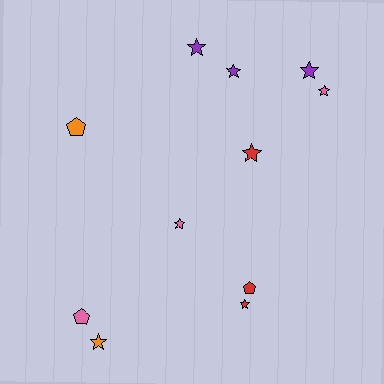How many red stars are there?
There are 2 red stars.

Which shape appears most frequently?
Star, with 8 objects.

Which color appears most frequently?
Pink, with 3 objects.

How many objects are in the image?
There are 11 objects.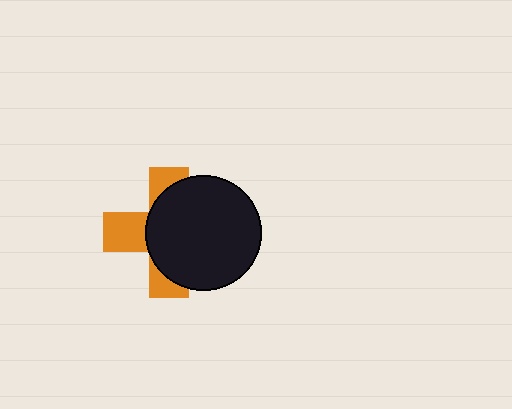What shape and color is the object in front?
The object in front is a black circle.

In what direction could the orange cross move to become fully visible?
The orange cross could move left. That would shift it out from behind the black circle entirely.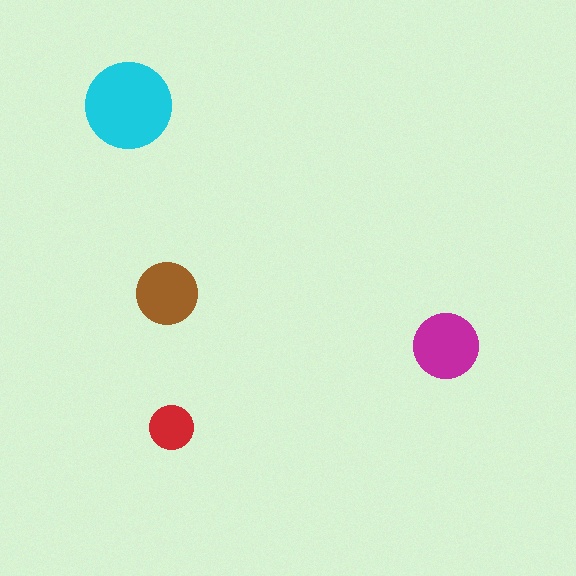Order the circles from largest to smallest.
the cyan one, the magenta one, the brown one, the red one.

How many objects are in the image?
There are 4 objects in the image.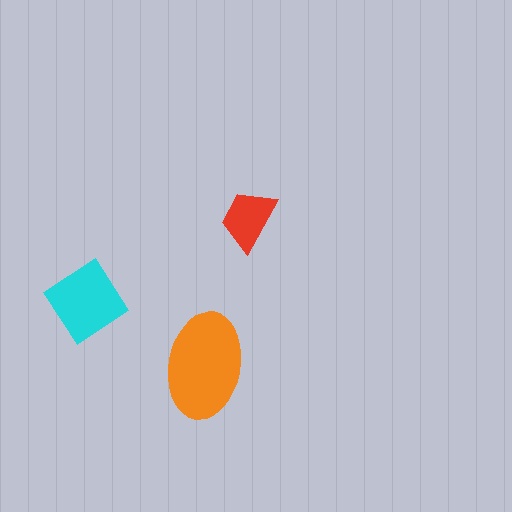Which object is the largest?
The orange ellipse.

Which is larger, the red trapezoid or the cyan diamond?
The cyan diamond.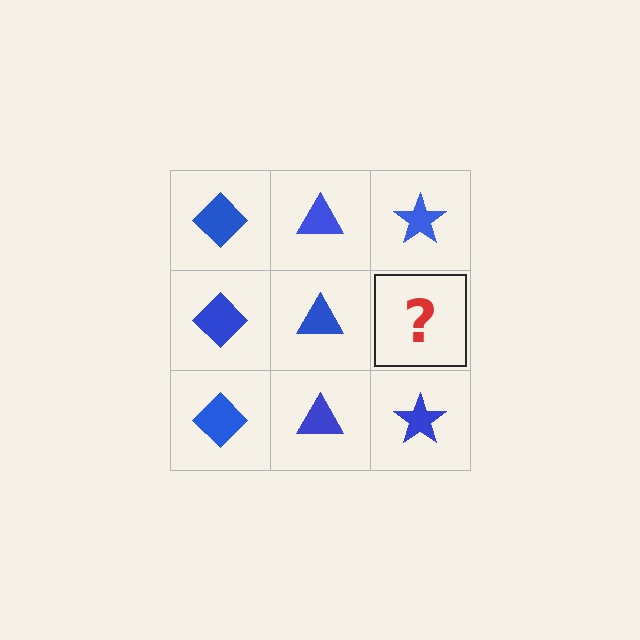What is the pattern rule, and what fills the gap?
The rule is that each column has a consistent shape. The gap should be filled with a blue star.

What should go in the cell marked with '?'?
The missing cell should contain a blue star.